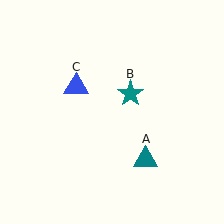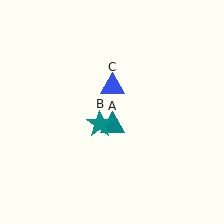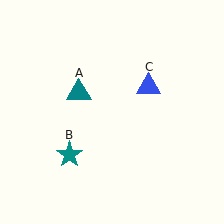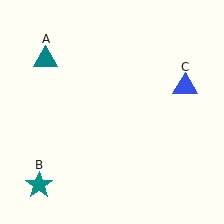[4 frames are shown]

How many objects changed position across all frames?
3 objects changed position: teal triangle (object A), teal star (object B), blue triangle (object C).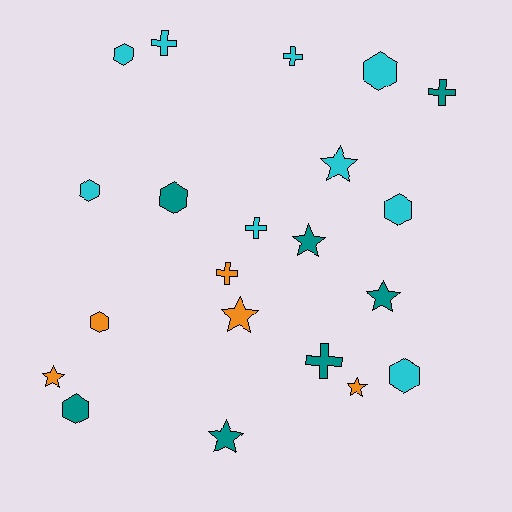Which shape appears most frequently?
Hexagon, with 8 objects.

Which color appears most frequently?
Cyan, with 9 objects.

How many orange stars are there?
There are 3 orange stars.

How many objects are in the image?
There are 21 objects.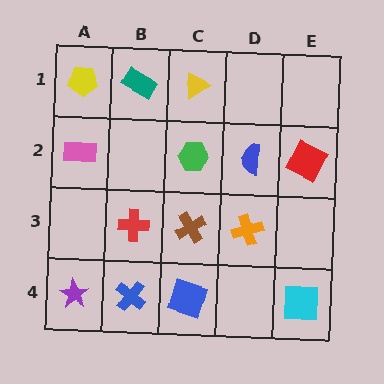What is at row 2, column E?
A red square.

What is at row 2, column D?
A blue semicircle.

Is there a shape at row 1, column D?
No, that cell is empty.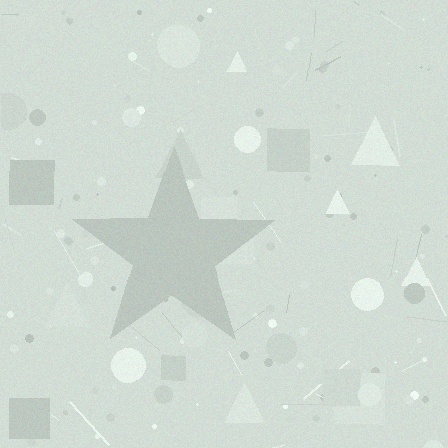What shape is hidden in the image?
A star is hidden in the image.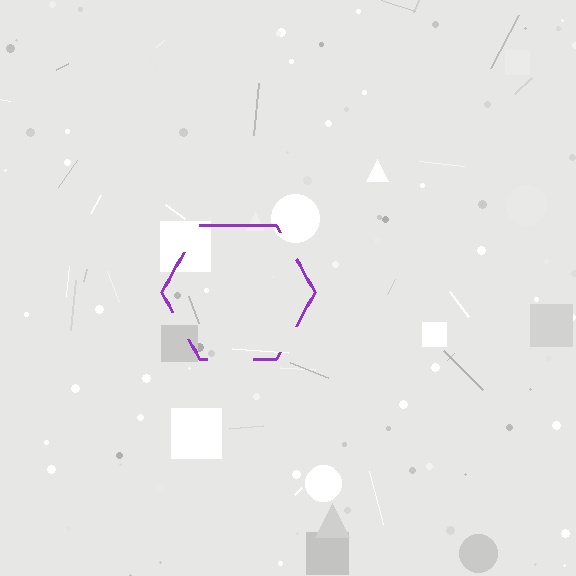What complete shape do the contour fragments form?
The contour fragments form a hexagon.